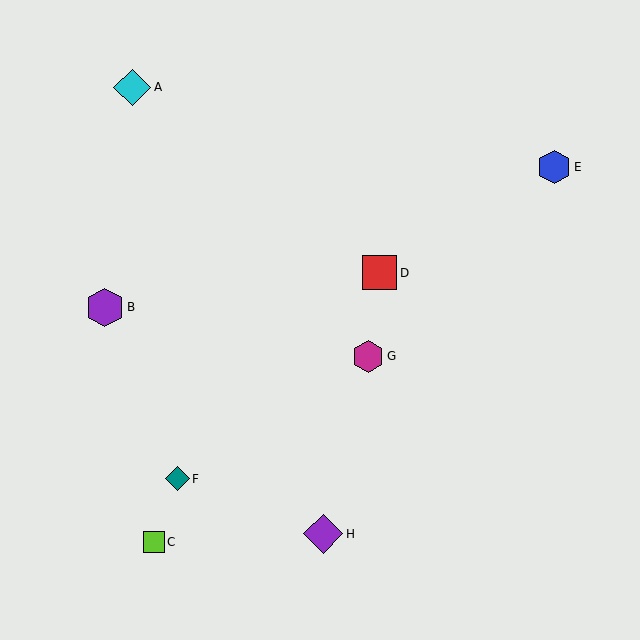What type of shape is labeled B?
Shape B is a purple hexagon.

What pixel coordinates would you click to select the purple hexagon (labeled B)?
Click at (105, 307) to select the purple hexagon B.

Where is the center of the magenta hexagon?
The center of the magenta hexagon is at (368, 356).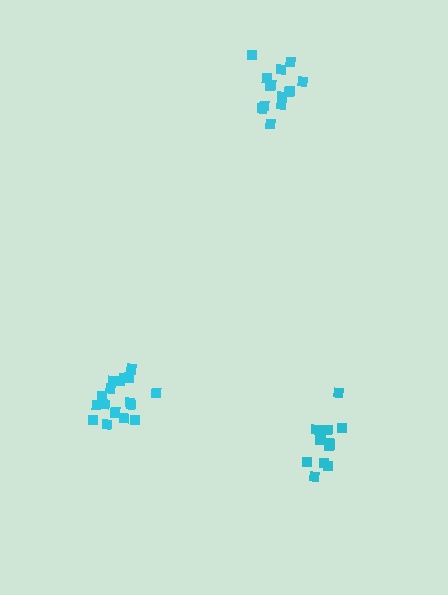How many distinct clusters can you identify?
There are 3 distinct clusters.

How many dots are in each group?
Group 1: 14 dots, Group 2: 17 dots, Group 3: 12 dots (43 total).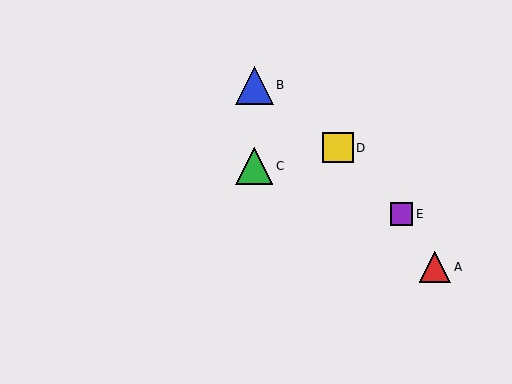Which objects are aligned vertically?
Objects B, C are aligned vertically.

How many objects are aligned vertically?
2 objects (B, C) are aligned vertically.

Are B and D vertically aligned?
No, B is at x≈254 and D is at x≈338.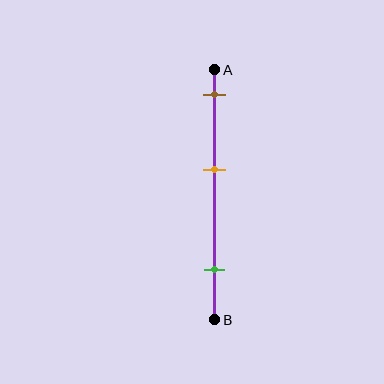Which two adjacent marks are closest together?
The brown and orange marks are the closest adjacent pair.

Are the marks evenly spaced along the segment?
Yes, the marks are approximately evenly spaced.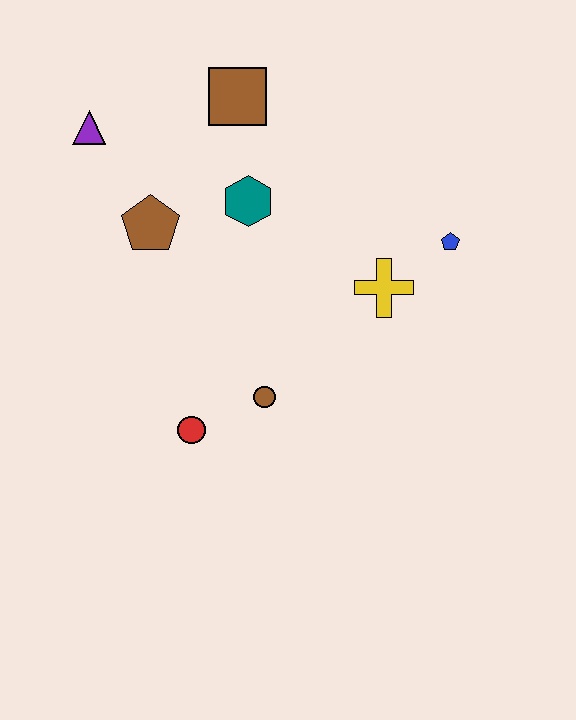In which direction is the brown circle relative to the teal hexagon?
The brown circle is below the teal hexagon.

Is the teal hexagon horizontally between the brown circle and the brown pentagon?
Yes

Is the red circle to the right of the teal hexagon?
No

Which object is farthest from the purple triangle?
The blue pentagon is farthest from the purple triangle.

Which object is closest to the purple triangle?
The brown pentagon is closest to the purple triangle.